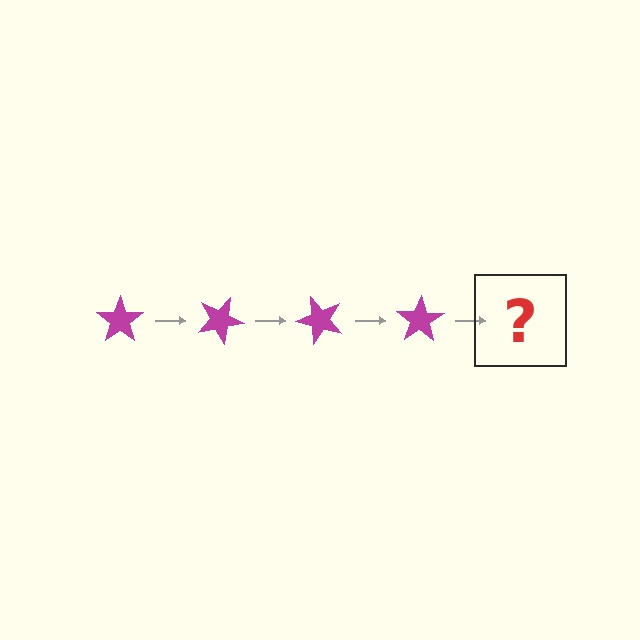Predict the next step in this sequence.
The next step is a magenta star rotated 100 degrees.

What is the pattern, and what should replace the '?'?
The pattern is that the star rotates 25 degrees each step. The '?' should be a magenta star rotated 100 degrees.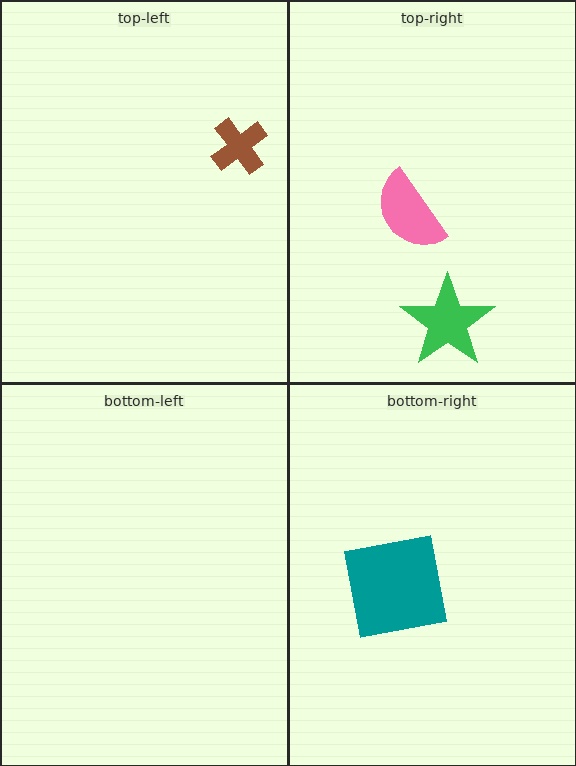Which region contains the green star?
The top-right region.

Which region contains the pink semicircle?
The top-right region.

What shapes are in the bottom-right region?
The teal square.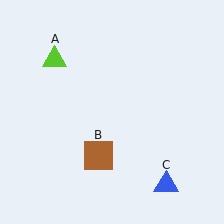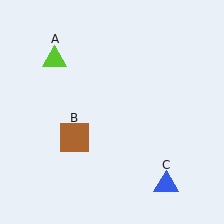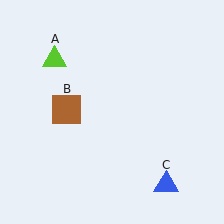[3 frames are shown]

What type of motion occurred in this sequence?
The brown square (object B) rotated clockwise around the center of the scene.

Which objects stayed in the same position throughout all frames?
Lime triangle (object A) and blue triangle (object C) remained stationary.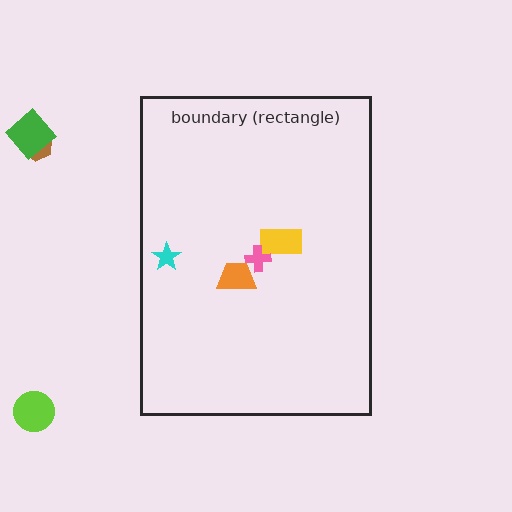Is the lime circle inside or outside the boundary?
Outside.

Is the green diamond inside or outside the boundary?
Outside.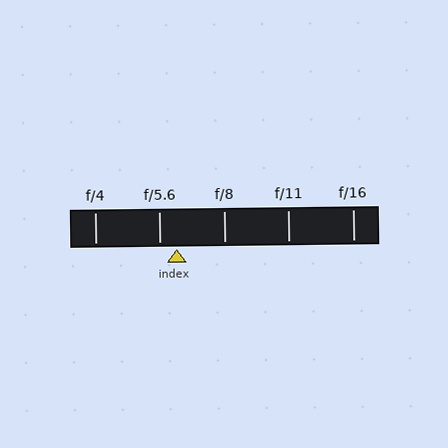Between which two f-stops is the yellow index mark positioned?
The index mark is between f/5.6 and f/8.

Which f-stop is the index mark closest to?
The index mark is closest to f/5.6.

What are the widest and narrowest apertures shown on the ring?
The widest aperture shown is f/4 and the narrowest is f/16.